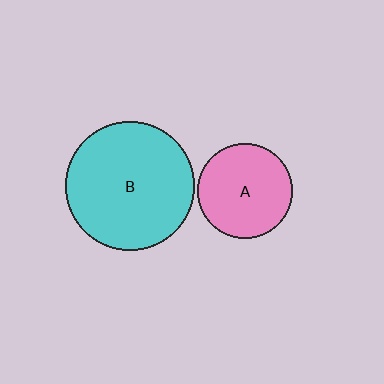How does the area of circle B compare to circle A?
Approximately 1.9 times.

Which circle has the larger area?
Circle B (cyan).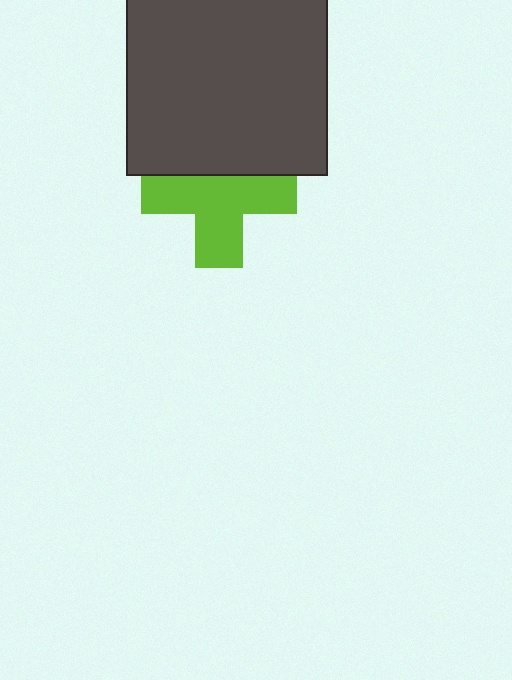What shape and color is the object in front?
The object in front is a dark gray square.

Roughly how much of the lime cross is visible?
Most of it is visible (roughly 68%).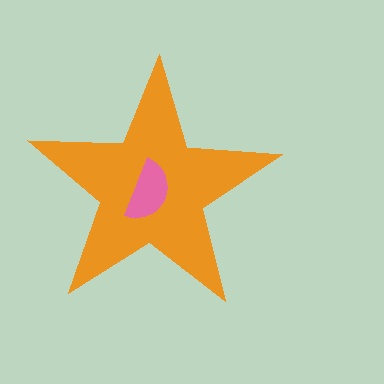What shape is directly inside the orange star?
The pink semicircle.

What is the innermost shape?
The pink semicircle.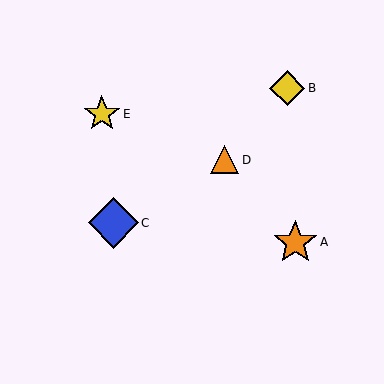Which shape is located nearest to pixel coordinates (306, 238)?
The orange star (labeled A) at (295, 242) is nearest to that location.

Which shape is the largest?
The blue diamond (labeled C) is the largest.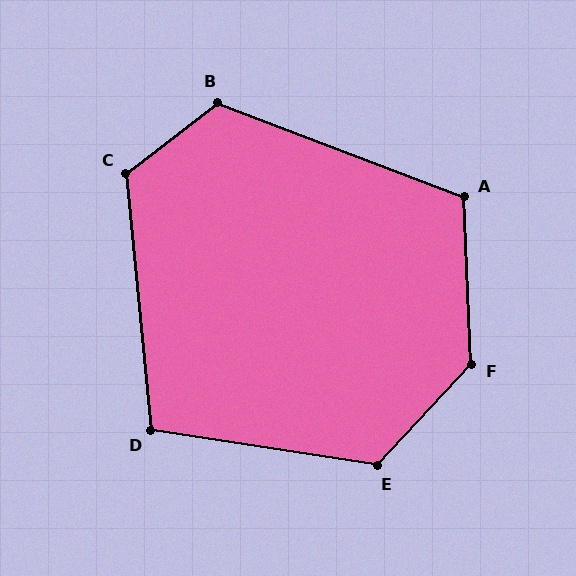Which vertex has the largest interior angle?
F, at approximately 135 degrees.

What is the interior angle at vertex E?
Approximately 124 degrees (obtuse).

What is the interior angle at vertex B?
Approximately 121 degrees (obtuse).